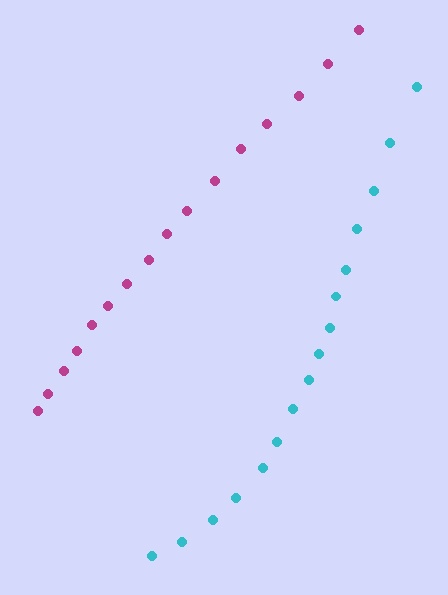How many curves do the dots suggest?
There are 2 distinct paths.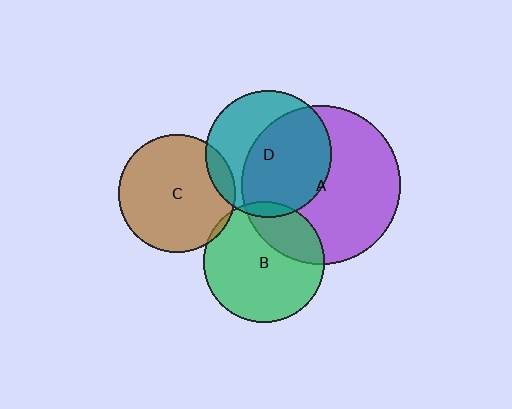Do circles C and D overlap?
Yes.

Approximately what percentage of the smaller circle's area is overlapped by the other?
Approximately 10%.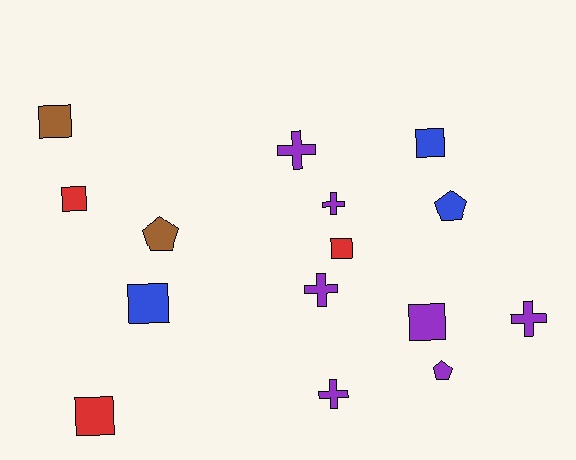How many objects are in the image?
There are 15 objects.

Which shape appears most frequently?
Square, with 7 objects.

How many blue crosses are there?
There are no blue crosses.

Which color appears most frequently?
Purple, with 7 objects.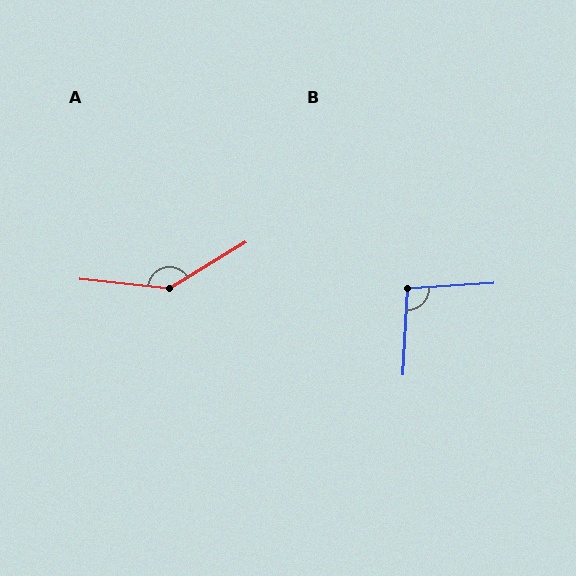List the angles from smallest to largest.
B (97°), A (143°).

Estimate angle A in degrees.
Approximately 143 degrees.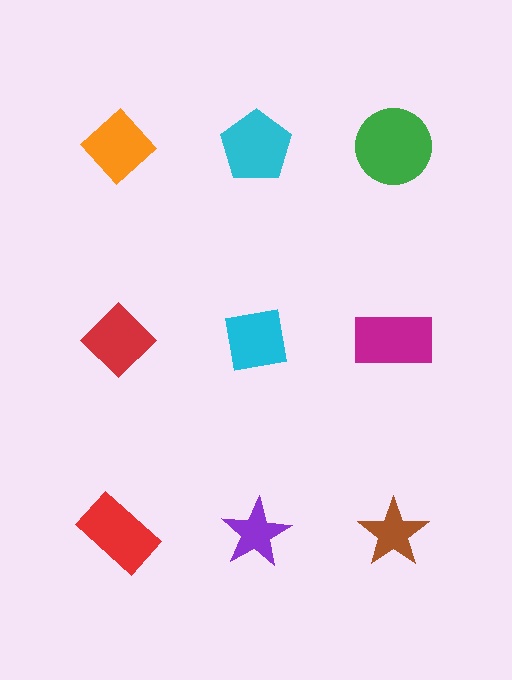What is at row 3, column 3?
A brown star.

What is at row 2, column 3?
A magenta rectangle.